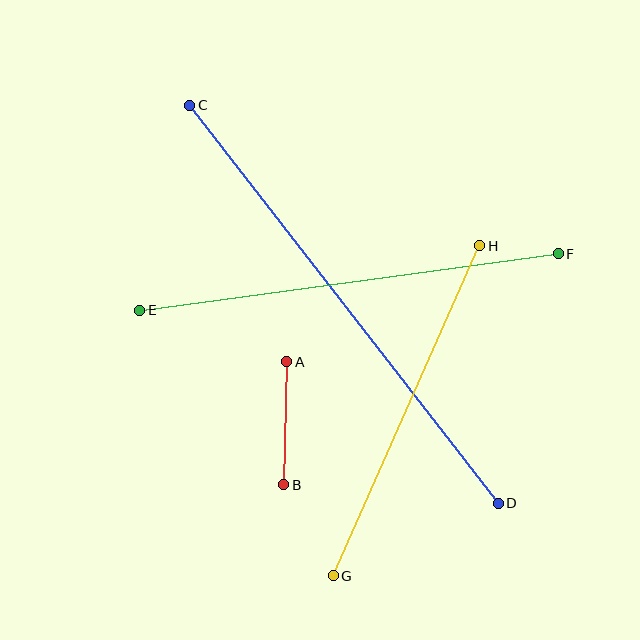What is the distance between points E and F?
The distance is approximately 422 pixels.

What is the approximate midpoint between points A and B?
The midpoint is at approximately (285, 423) pixels.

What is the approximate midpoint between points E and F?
The midpoint is at approximately (349, 282) pixels.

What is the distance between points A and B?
The distance is approximately 123 pixels.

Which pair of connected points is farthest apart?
Points C and D are farthest apart.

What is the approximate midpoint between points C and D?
The midpoint is at approximately (344, 304) pixels.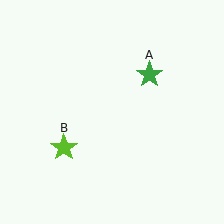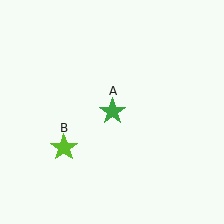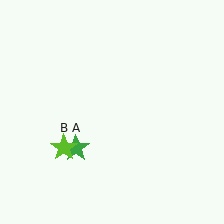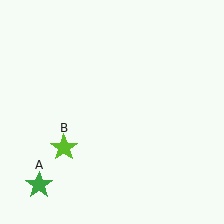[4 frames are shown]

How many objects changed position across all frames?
1 object changed position: green star (object A).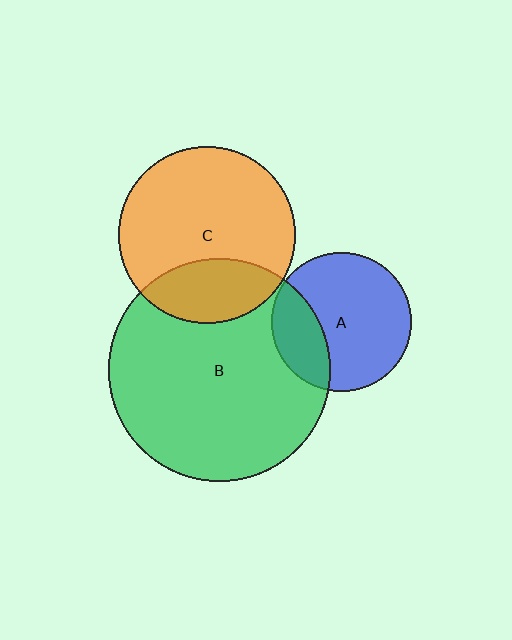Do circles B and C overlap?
Yes.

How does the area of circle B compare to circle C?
Approximately 1.6 times.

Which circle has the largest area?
Circle B (green).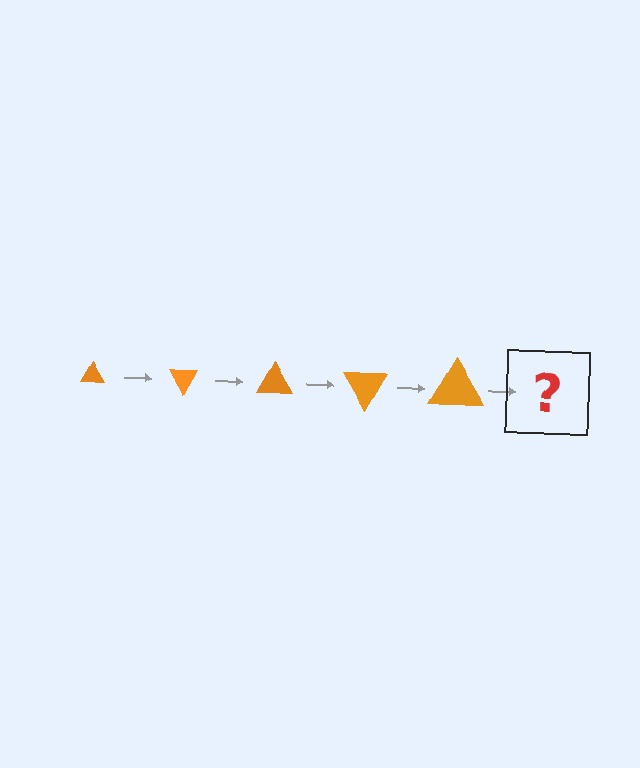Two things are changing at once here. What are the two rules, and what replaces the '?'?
The two rules are that the triangle grows larger each step and it rotates 60 degrees each step. The '?' should be a triangle, larger than the previous one and rotated 300 degrees from the start.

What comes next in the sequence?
The next element should be a triangle, larger than the previous one and rotated 300 degrees from the start.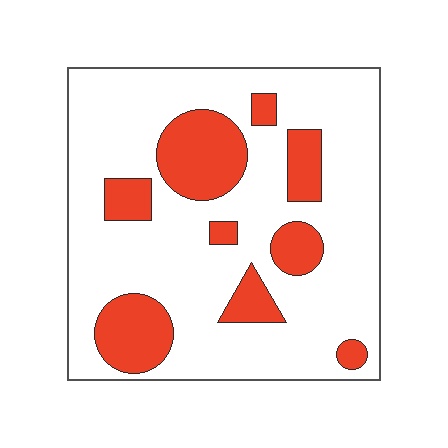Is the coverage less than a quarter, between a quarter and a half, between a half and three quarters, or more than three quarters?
Less than a quarter.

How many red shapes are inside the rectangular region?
9.